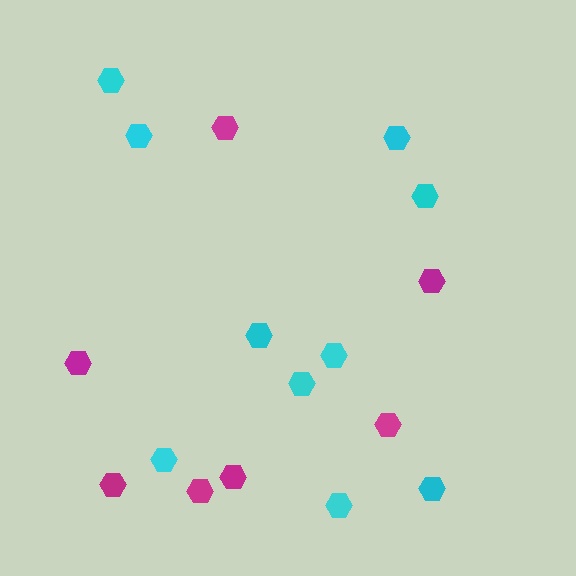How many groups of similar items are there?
There are 2 groups: one group of cyan hexagons (10) and one group of magenta hexagons (7).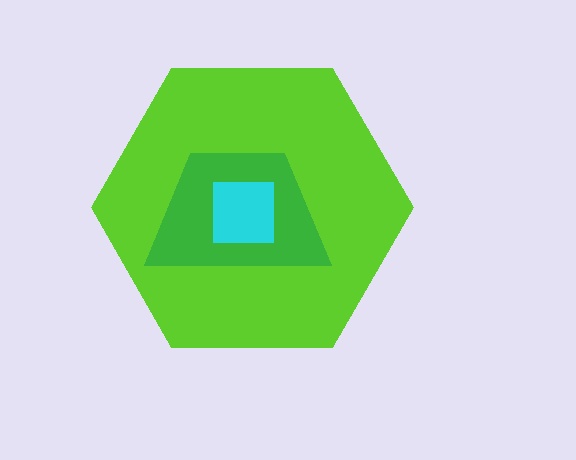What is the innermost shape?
The cyan square.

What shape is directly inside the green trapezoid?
The cyan square.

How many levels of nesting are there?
3.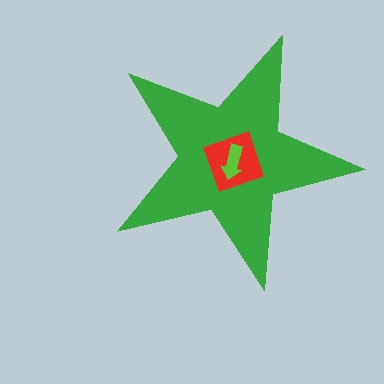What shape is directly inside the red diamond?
The lime arrow.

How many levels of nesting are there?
3.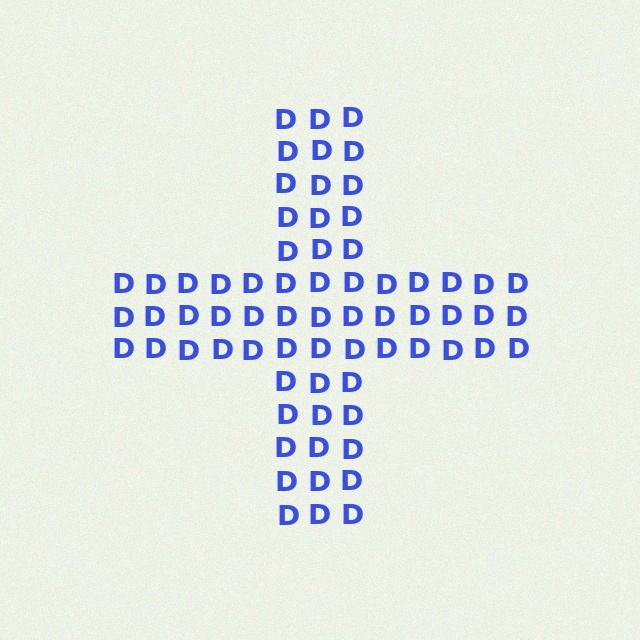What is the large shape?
The large shape is a cross.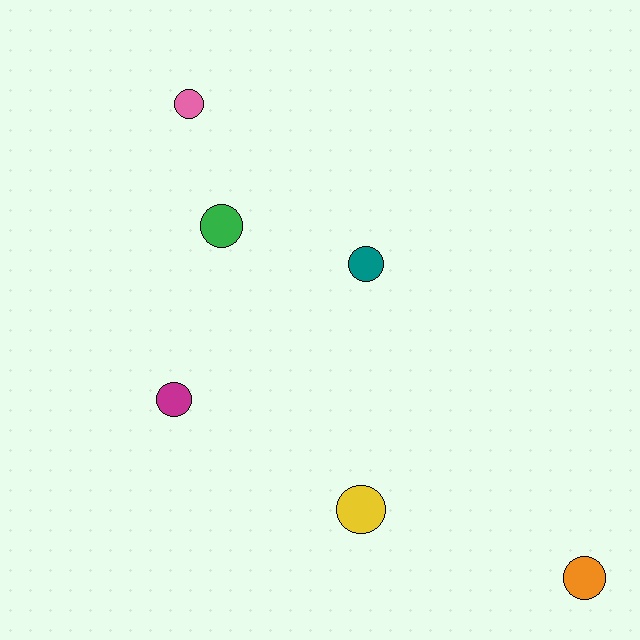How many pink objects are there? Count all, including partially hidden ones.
There is 1 pink object.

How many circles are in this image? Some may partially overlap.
There are 6 circles.